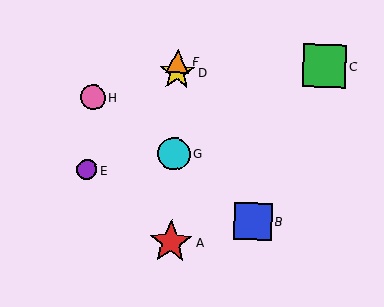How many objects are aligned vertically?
4 objects (A, D, F, G) are aligned vertically.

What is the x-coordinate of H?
Object H is at x≈93.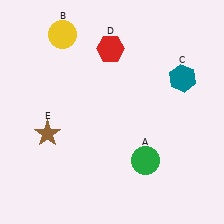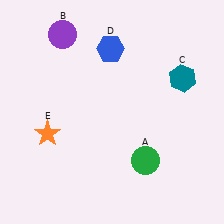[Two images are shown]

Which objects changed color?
B changed from yellow to purple. D changed from red to blue. E changed from brown to orange.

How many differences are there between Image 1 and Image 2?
There are 3 differences between the two images.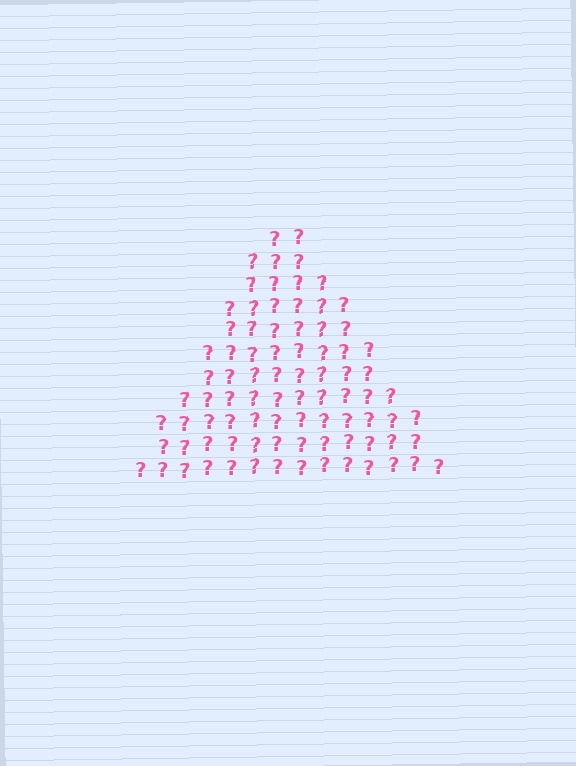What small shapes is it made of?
It is made of small question marks.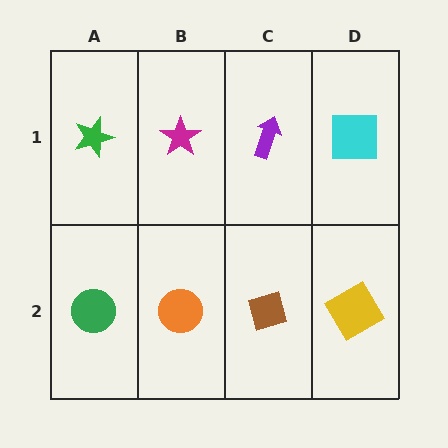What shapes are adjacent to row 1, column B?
An orange circle (row 2, column B), a green star (row 1, column A), a purple arrow (row 1, column C).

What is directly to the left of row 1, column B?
A green star.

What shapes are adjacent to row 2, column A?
A green star (row 1, column A), an orange circle (row 2, column B).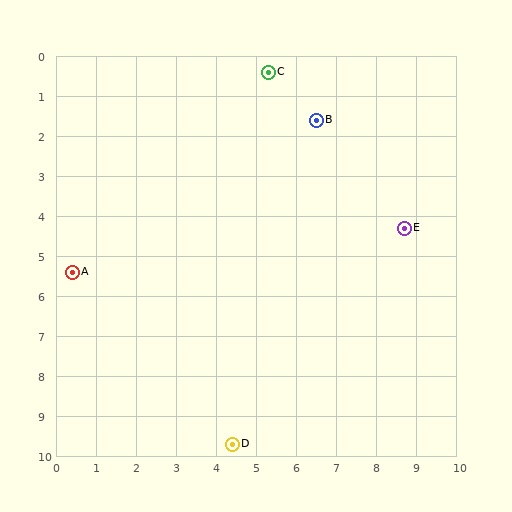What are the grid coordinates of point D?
Point D is at approximately (4.4, 9.7).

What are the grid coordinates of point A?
Point A is at approximately (0.4, 5.4).